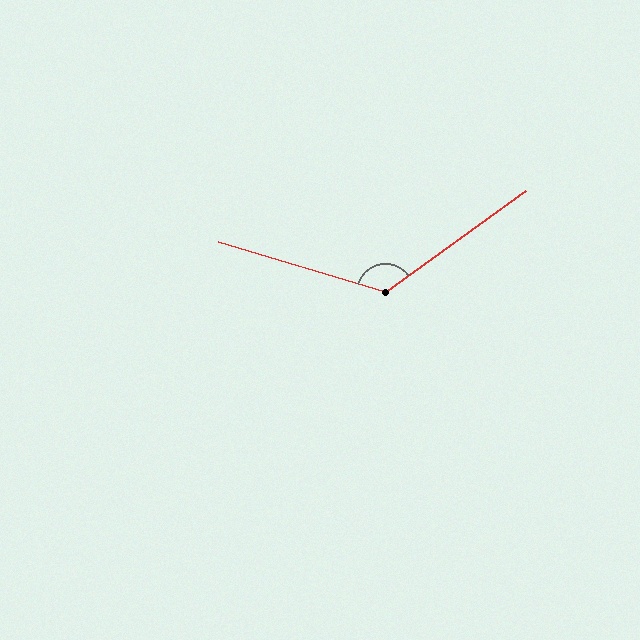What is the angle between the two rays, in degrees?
Approximately 128 degrees.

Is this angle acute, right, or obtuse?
It is obtuse.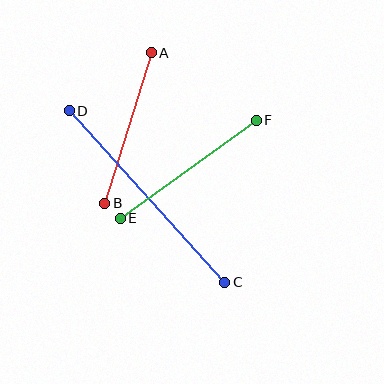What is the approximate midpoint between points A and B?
The midpoint is at approximately (128, 128) pixels.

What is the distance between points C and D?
The distance is approximately 231 pixels.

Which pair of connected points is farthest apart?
Points C and D are farthest apart.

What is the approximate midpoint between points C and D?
The midpoint is at approximately (147, 196) pixels.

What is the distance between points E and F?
The distance is approximately 168 pixels.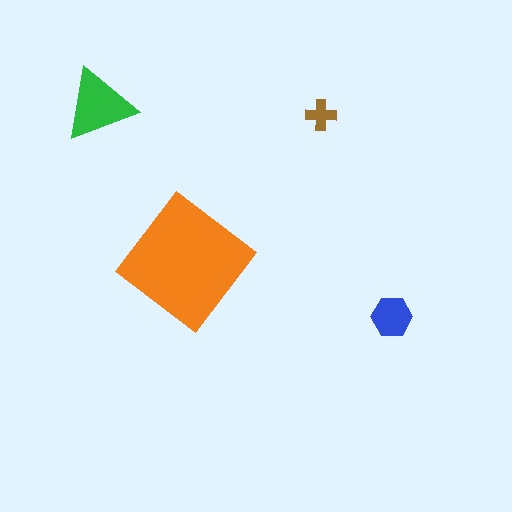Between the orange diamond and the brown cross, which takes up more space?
The orange diamond.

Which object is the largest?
The orange diamond.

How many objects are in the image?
There are 4 objects in the image.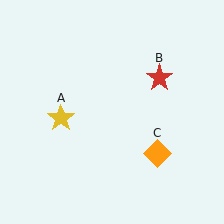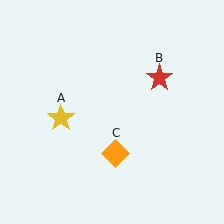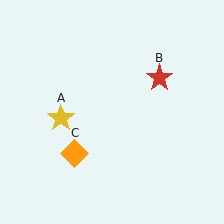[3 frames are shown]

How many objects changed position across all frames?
1 object changed position: orange diamond (object C).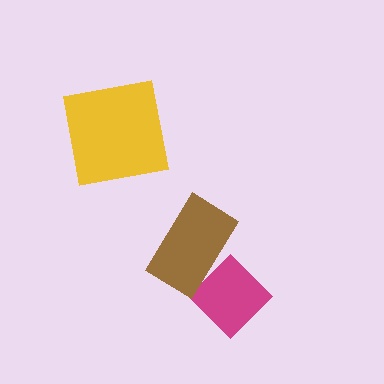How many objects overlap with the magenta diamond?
1 object overlaps with the magenta diamond.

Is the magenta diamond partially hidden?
Yes, it is partially covered by another shape.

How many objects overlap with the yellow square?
0 objects overlap with the yellow square.